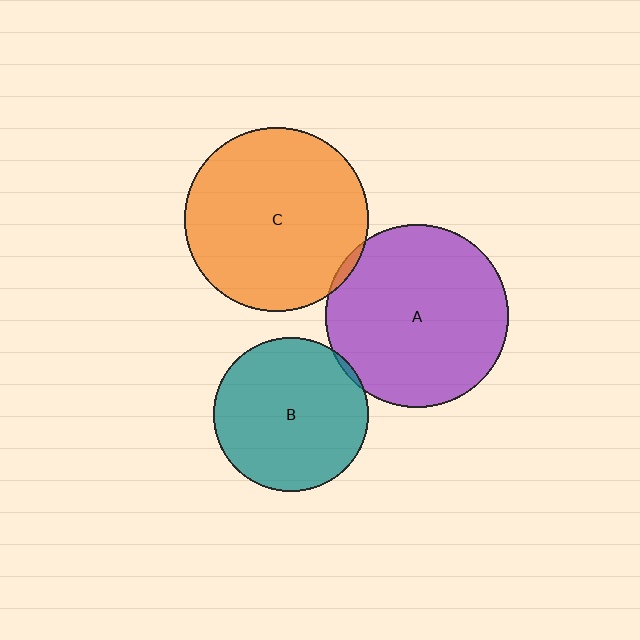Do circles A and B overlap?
Yes.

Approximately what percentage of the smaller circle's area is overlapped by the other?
Approximately 5%.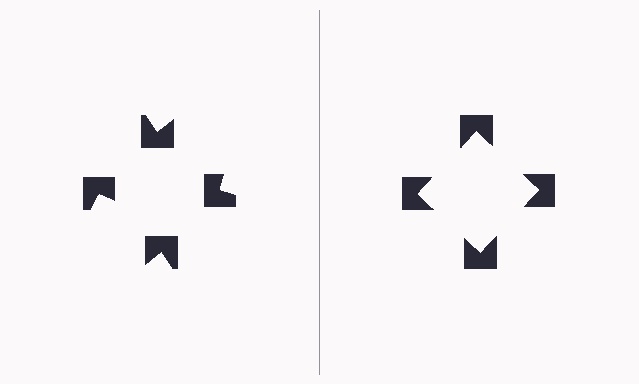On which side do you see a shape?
An illusory square appears on the right side. On the left side the wedge cuts are rotated, so no coherent shape forms.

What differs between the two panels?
The notched squares are positioned identically on both sides; only the wedge orientations differ. On the right they align to a square; on the left they are misaligned.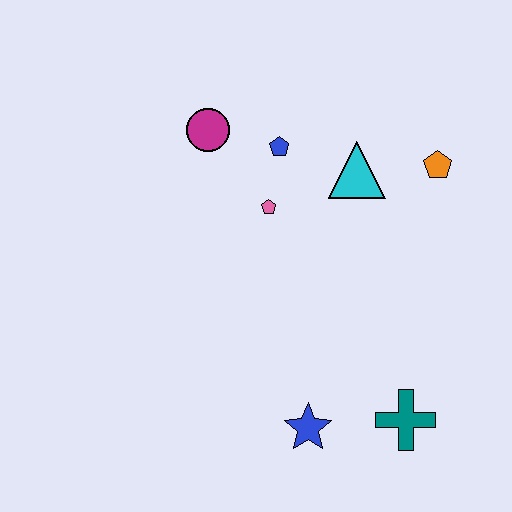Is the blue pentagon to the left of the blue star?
Yes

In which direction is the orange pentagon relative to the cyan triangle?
The orange pentagon is to the right of the cyan triangle.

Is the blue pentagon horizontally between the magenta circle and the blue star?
Yes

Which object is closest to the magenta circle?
The blue pentagon is closest to the magenta circle.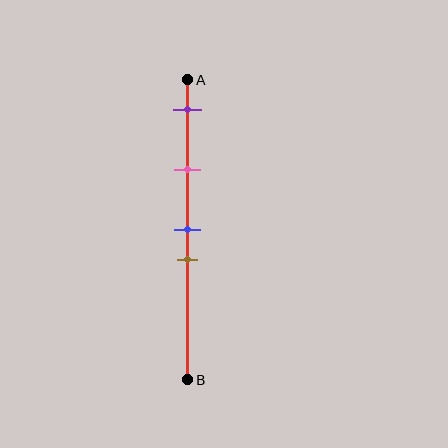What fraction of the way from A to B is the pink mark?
The pink mark is approximately 30% (0.3) of the way from A to B.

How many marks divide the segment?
There are 4 marks dividing the segment.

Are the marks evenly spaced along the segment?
No, the marks are not evenly spaced.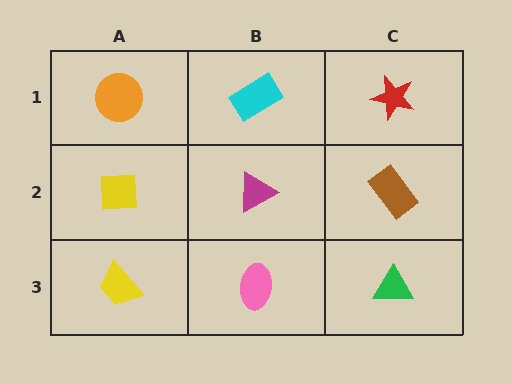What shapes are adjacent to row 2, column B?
A cyan rectangle (row 1, column B), a pink ellipse (row 3, column B), a yellow square (row 2, column A), a brown rectangle (row 2, column C).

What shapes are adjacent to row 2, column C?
A red star (row 1, column C), a green triangle (row 3, column C), a magenta triangle (row 2, column B).